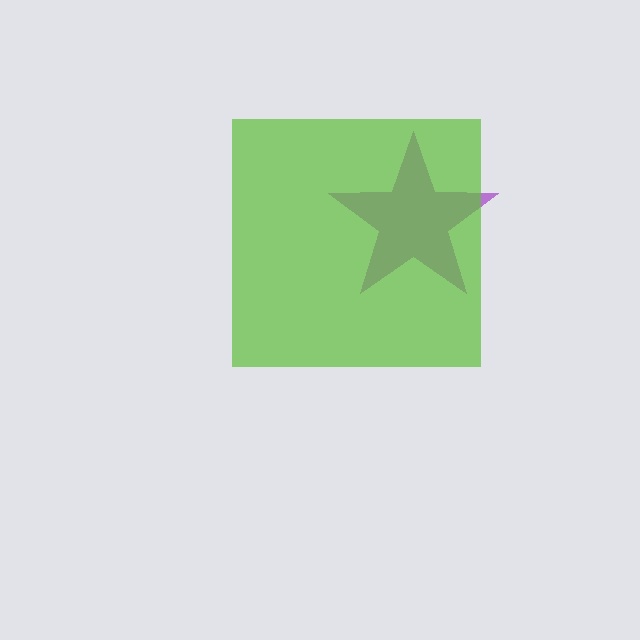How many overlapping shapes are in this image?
There are 2 overlapping shapes in the image.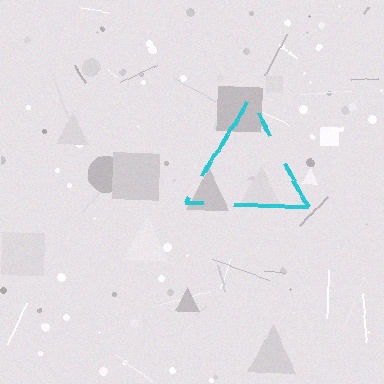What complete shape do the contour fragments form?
The contour fragments form a triangle.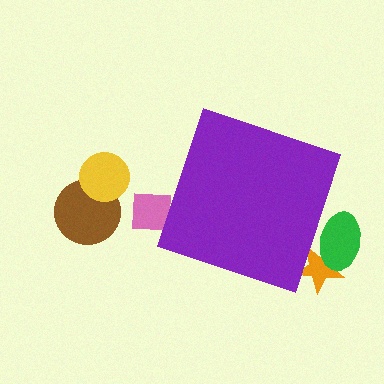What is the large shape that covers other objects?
A purple diamond.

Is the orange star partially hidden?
Yes, the orange star is partially hidden behind the purple diamond.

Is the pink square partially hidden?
Yes, the pink square is partially hidden behind the purple diamond.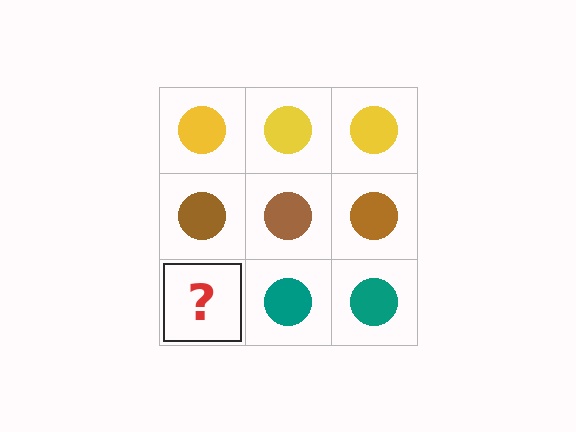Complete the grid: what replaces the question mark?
The question mark should be replaced with a teal circle.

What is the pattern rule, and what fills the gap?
The rule is that each row has a consistent color. The gap should be filled with a teal circle.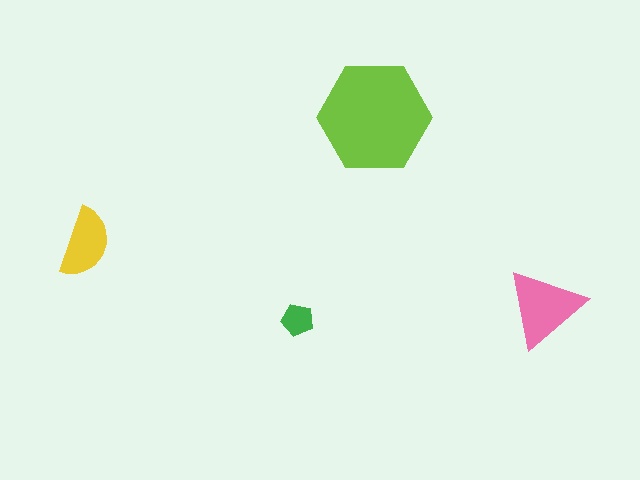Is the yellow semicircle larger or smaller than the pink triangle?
Smaller.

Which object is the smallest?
The green pentagon.